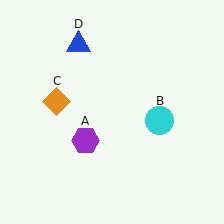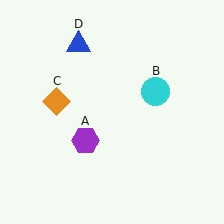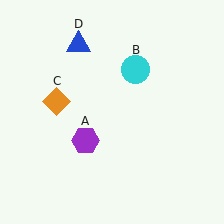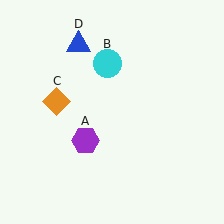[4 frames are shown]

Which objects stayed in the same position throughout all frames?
Purple hexagon (object A) and orange diamond (object C) and blue triangle (object D) remained stationary.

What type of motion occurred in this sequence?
The cyan circle (object B) rotated counterclockwise around the center of the scene.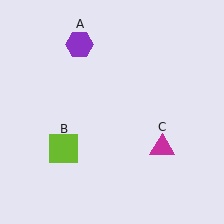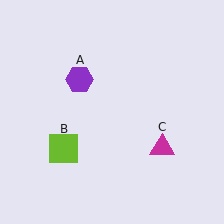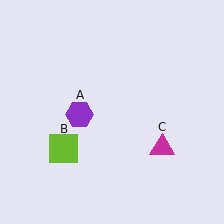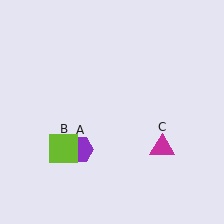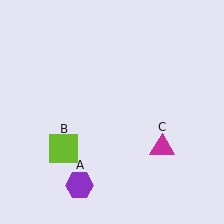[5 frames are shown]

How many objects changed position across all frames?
1 object changed position: purple hexagon (object A).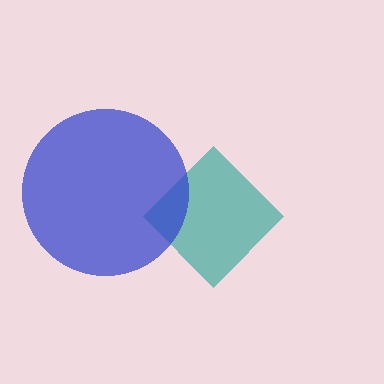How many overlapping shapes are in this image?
There are 2 overlapping shapes in the image.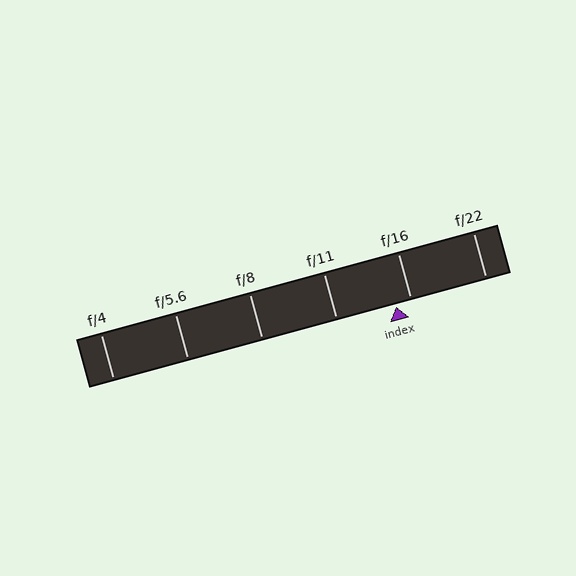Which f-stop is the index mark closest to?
The index mark is closest to f/16.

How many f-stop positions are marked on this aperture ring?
There are 6 f-stop positions marked.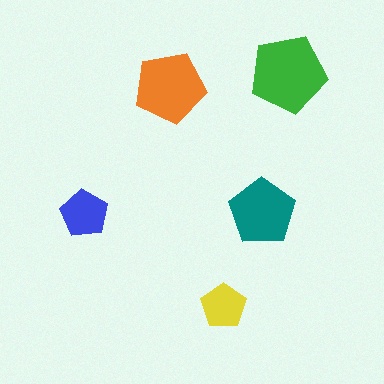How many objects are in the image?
There are 5 objects in the image.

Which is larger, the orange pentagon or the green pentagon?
The green one.